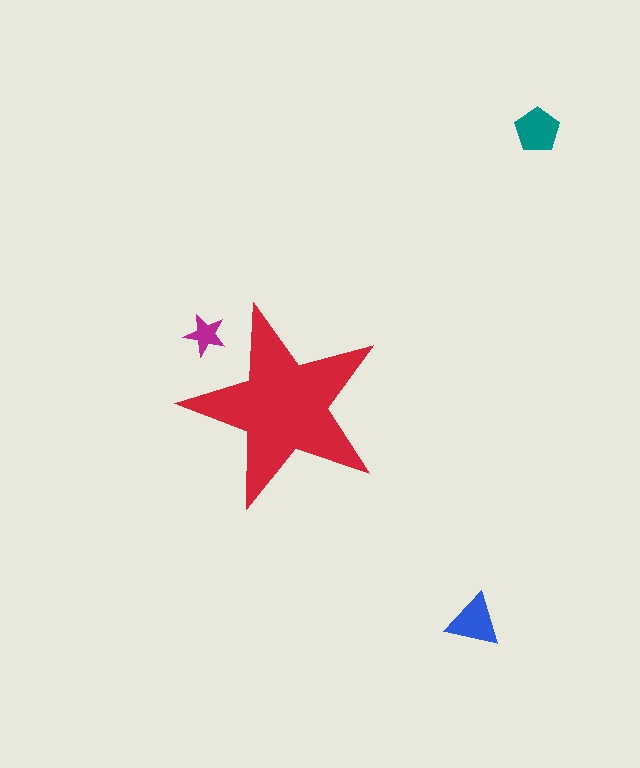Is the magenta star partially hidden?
Yes, the magenta star is partially hidden behind the red star.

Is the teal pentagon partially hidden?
No, the teal pentagon is fully visible.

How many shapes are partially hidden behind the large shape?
1 shape is partially hidden.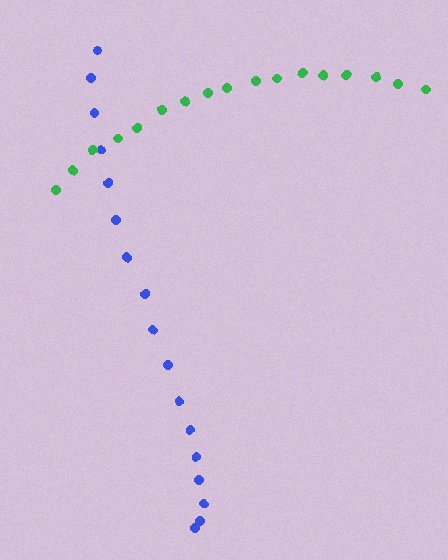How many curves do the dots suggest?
There are 2 distinct paths.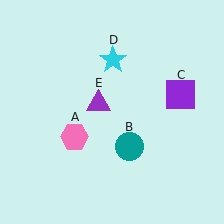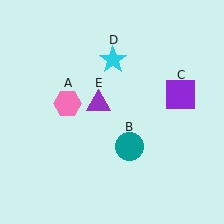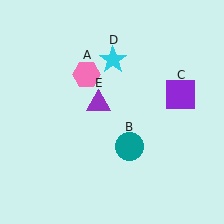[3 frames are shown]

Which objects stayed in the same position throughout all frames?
Teal circle (object B) and purple square (object C) and cyan star (object D) and purple triangle (object E) remained stationary.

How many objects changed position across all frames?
1 object changed position: pink hexagon (object A).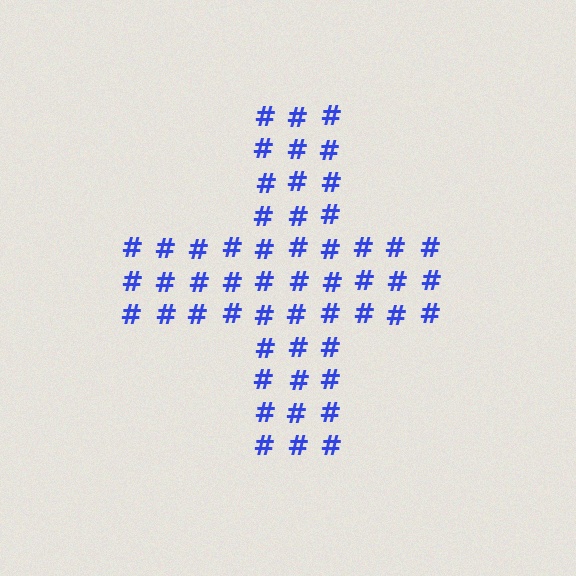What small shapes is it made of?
It is made of small hash symbols.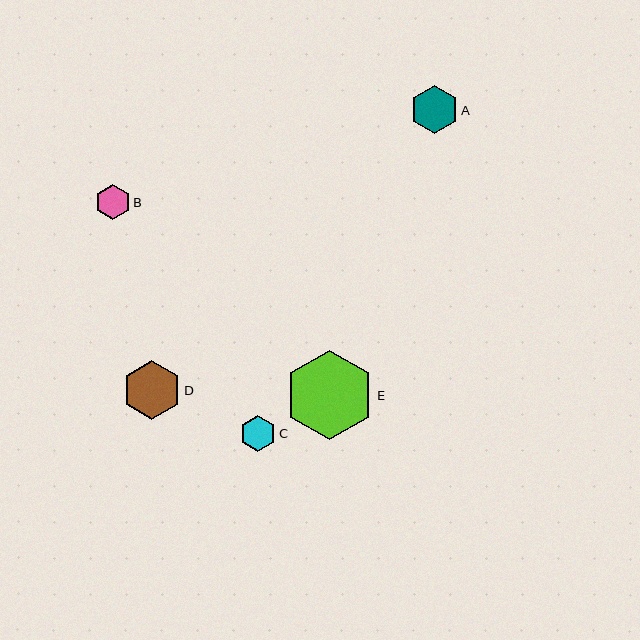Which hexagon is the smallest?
Hexagon B is the smallest with a size of approximately 35 pixels.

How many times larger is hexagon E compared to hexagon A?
Hexagon E is approximately 1.9 times the size of hexagon A.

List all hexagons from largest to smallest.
From largest to smallest: E, D, A, C, B.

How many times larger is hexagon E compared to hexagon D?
Hexagon E is approximately 1.5 times the size of hexagon D.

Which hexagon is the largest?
Hexagon E is the largest with a size of approximately 90 pixels.